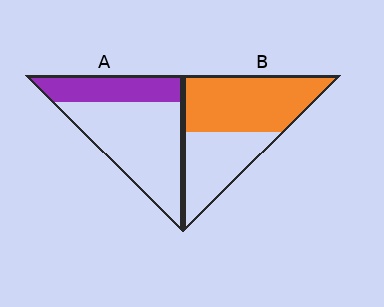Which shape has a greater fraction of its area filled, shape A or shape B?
Shape B.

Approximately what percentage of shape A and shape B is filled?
A is approximately 30% and B is approximately 60%.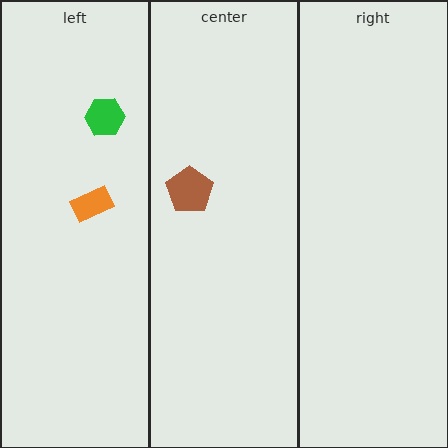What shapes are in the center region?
The brown pentagon.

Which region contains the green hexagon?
The left region.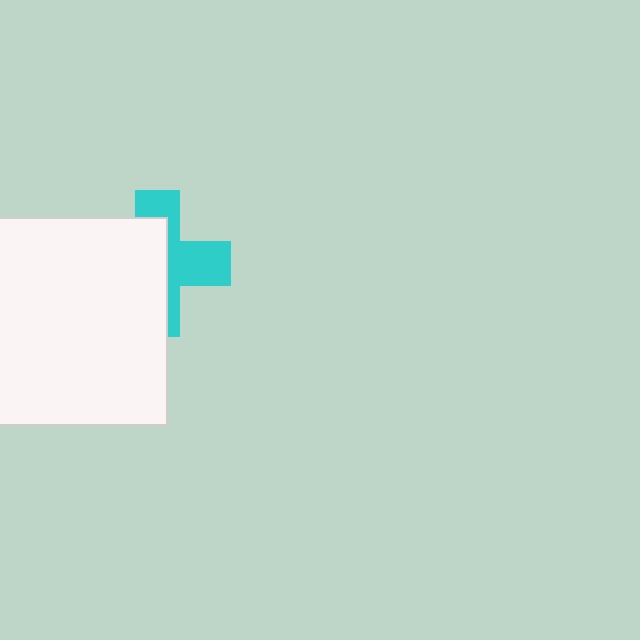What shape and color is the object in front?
The object in front is a white square.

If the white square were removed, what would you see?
You would see the complete cyan cross.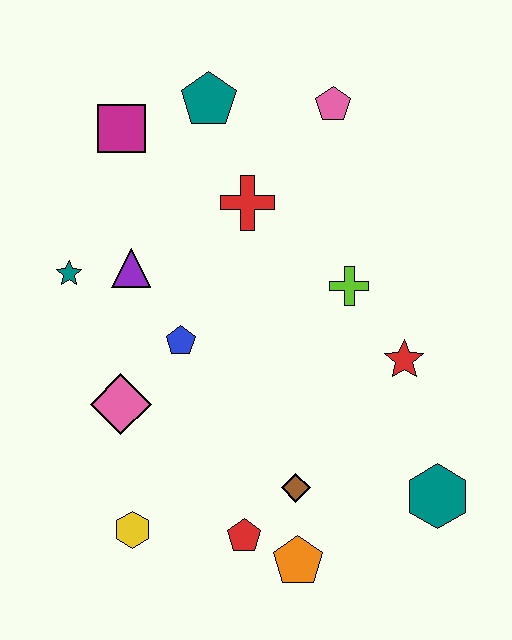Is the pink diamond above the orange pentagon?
Yes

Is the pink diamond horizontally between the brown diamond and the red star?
No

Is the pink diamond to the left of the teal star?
No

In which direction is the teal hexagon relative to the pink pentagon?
The teal hexagon is below the pink pentagon.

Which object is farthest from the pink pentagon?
The yellow hexagon is farthest from the pink pentagon.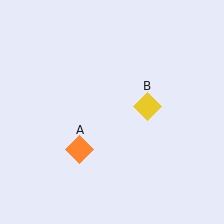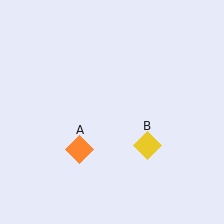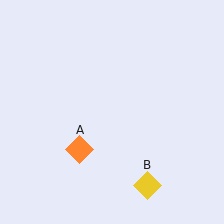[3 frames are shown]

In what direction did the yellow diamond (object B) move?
The yellow diamond (object B) moved down.